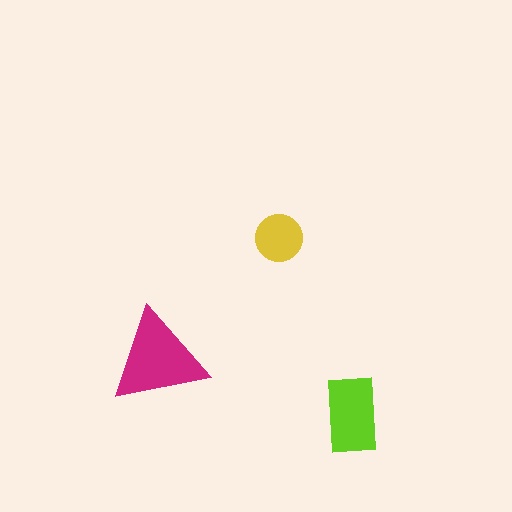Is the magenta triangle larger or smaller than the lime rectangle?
Larger.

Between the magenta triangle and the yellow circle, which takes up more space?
The magenta triangle.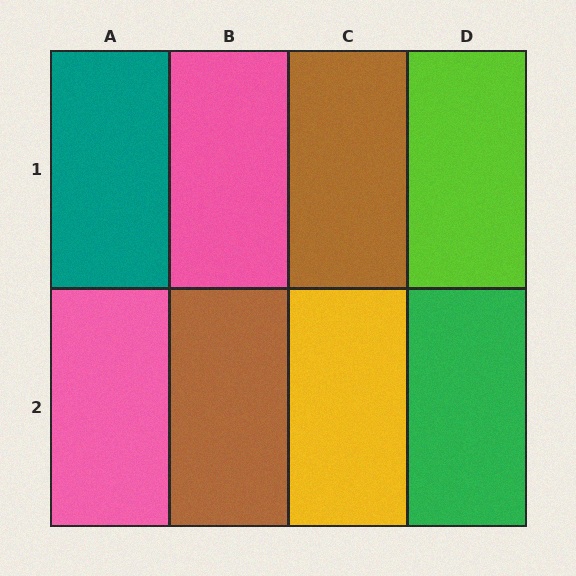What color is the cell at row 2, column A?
Pink.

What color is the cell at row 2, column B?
Brown.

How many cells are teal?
1 cell is teal.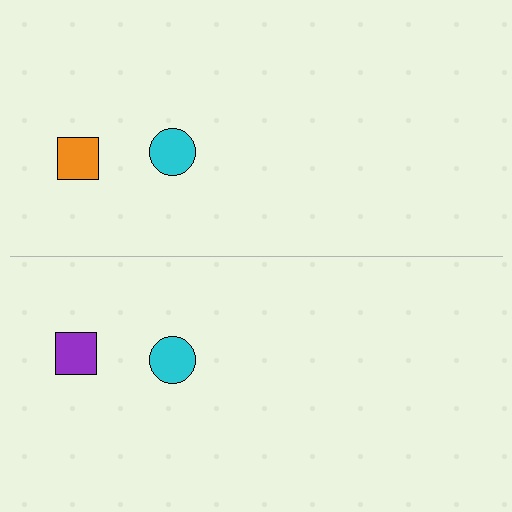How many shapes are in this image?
There are 4 shapes in this image.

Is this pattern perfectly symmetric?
No, the pattern is not perfectly symmetric. The purple square on the bottom side breaks the symmetry — its mirror counterpart is orange.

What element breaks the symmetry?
The purple square on the bottom side breaks the symmetry — its mirror counterpart is orange.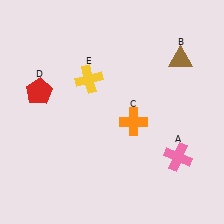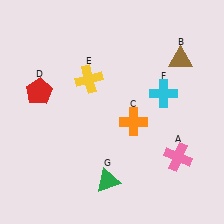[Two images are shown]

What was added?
A cyan cross (F), a green triangle (G) were added in Image 2.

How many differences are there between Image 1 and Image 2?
There are 2 differences between the two images.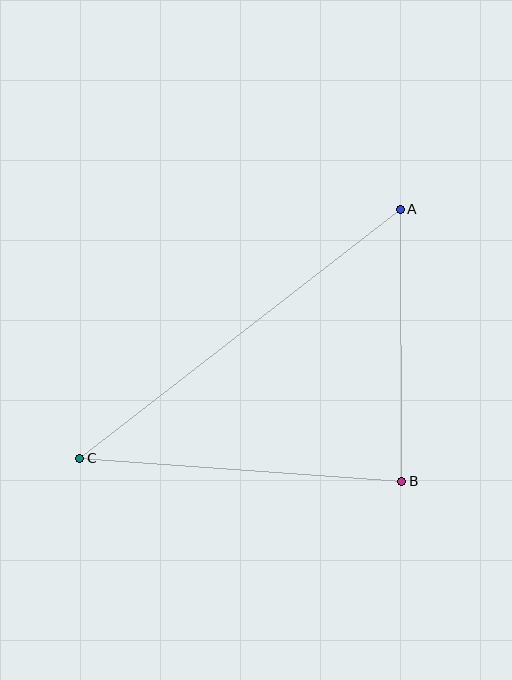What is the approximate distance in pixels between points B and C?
The distance between B and C is approximately 323 pixels.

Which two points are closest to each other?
Points A and B are closest to each other.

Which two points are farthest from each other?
Points A and C are farthest from each other.